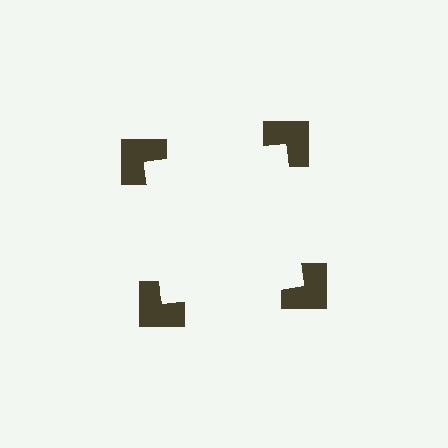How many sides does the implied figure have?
4 sides.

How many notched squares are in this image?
There are 4 — one at each vertex of the illusory square.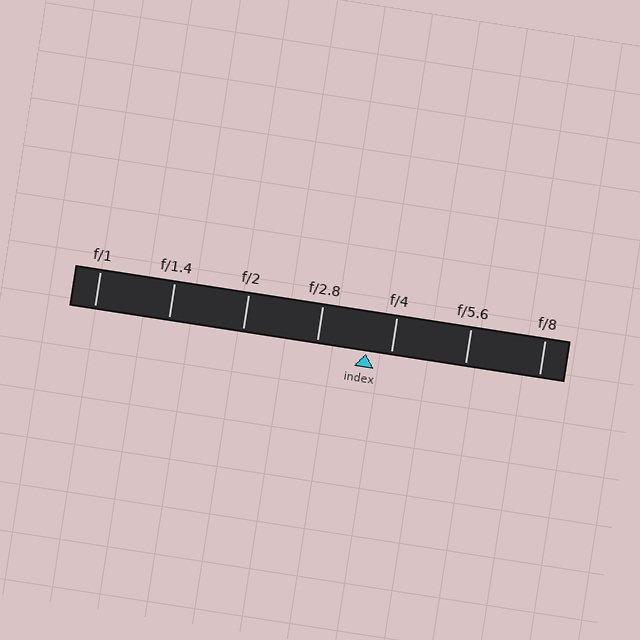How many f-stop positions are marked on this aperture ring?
There are 7 f-stop positions marked.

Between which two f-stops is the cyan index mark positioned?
The index mark is between f/2.8 and f/4.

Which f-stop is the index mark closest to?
The index mark is closest to f/4.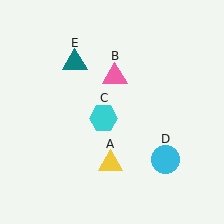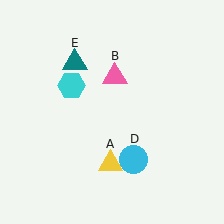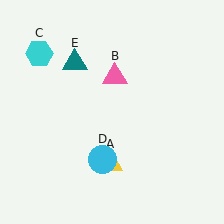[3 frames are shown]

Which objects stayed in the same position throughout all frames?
Yellow triangle (object A) and pink triangle (object B) and teal triangle (object E) remained stationary.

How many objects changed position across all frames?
2 objects changed position: cyan hexagon (object C), cyan circle (object D).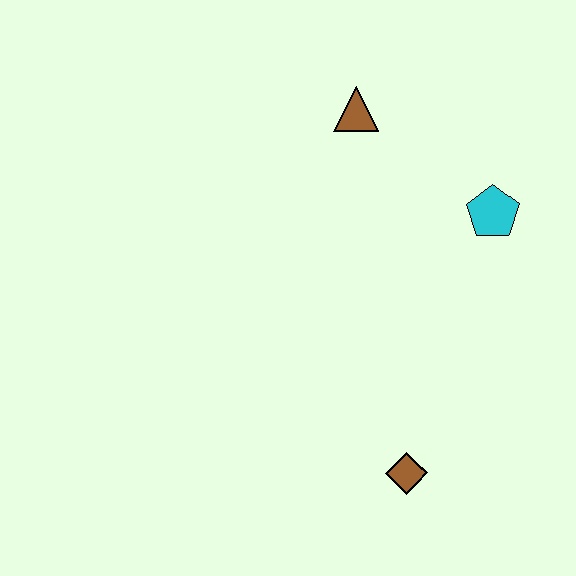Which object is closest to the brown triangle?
The cyan pentagon is closest to the brown triangle.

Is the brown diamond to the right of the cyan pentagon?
No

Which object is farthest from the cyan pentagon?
The brown diamond is farthest from the cyan pentagon.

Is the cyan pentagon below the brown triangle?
Yes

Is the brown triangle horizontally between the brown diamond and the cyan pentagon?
No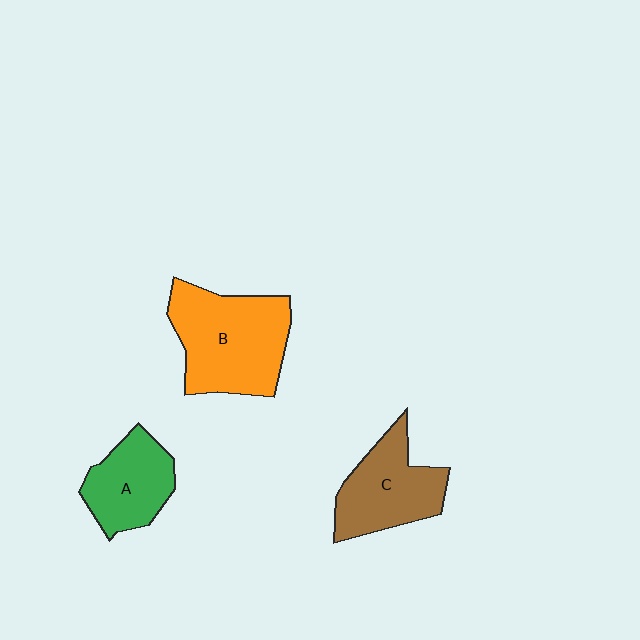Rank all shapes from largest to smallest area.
From largest to smallest: B (orange), C (brown), A (green).